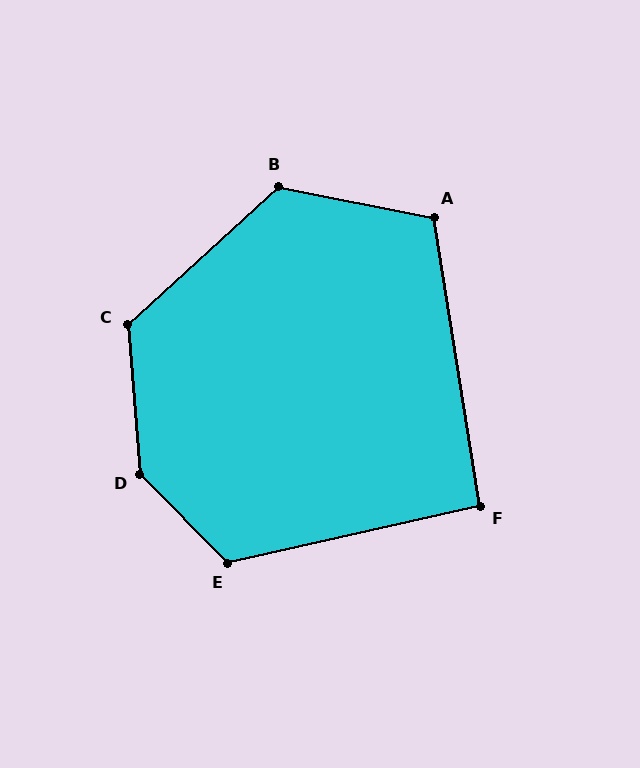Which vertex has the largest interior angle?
D, at approximately 140 degrees.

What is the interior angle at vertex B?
Approximately 126 degrees (obtuse).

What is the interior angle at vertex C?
Approximately 128 degrees (obtuse).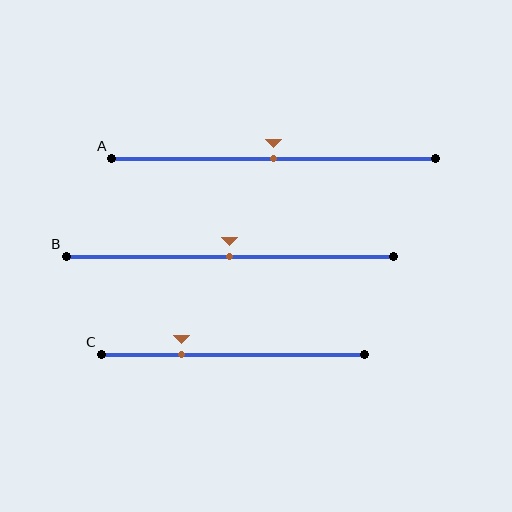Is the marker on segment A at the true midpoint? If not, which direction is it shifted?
Yes, the marker on segment A is at the true midpoint.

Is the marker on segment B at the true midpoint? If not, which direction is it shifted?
Yes, the marker on segment B is at the true midpoint.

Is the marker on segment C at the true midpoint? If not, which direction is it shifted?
No, the marker on segment C is shifted to the left by about 20% of the segment length.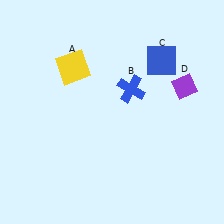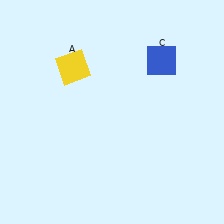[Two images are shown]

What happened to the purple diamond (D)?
The purple diamond (D) was removed in Image 2. It was in the top-right area of Image 1.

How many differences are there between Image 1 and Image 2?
There are 2 differences between the two images.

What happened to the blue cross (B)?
The blue cross (B) was removed in Image 2. It was in the top-right area of Image 1.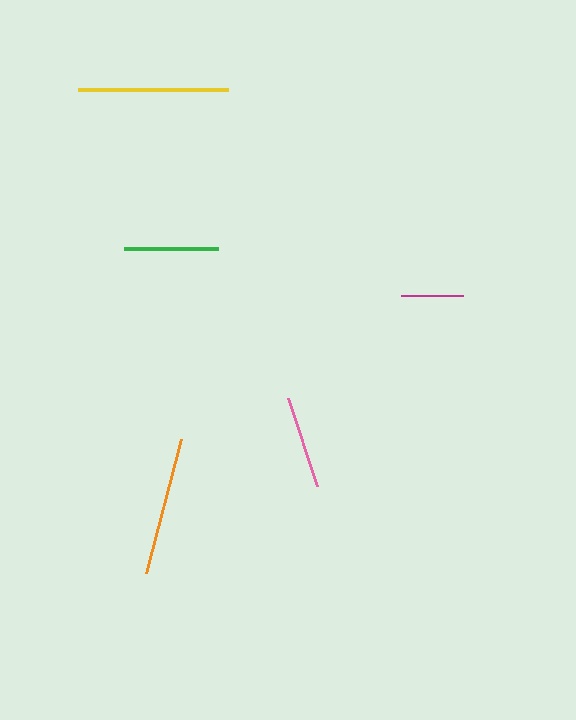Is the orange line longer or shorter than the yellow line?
The yellow line is longer than the orange line.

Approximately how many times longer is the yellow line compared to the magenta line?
The yellow line is approximately 2.4 times the length of the magenta line.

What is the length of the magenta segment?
The magenta segment is approximately 62 pixels long.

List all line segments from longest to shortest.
From longest to shortest: yellow, orange, green, pink, magenta.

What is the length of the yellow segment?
The yellow segment is approximately 150 pixels long.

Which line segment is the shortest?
The magenta line is the shortest at approximately 62 pixels.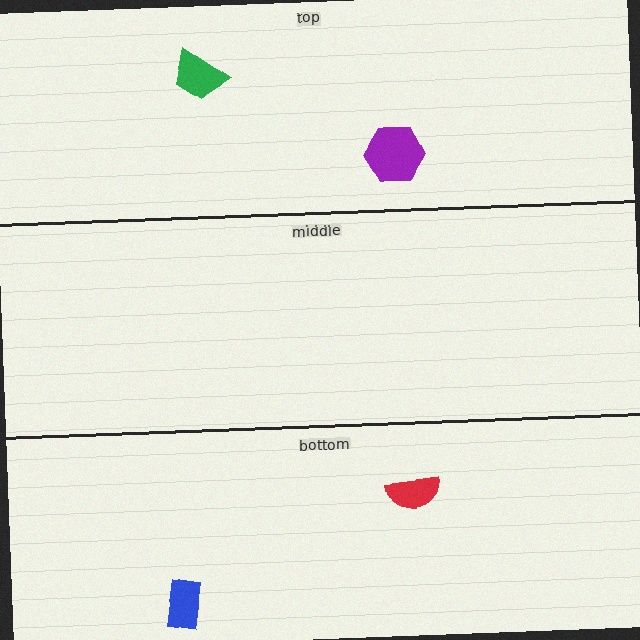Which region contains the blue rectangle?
The bottom region.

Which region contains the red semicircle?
The bottom region.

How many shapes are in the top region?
2.